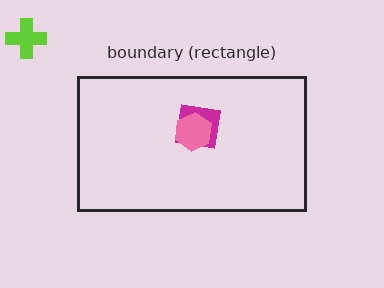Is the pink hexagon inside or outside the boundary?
Inside.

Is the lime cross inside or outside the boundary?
Outside.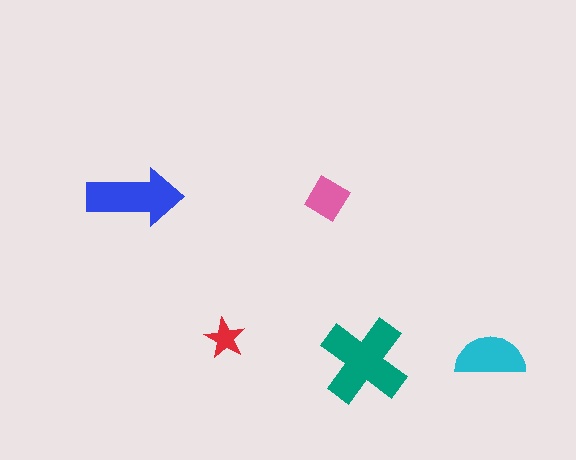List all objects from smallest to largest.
The red star, the pink diamond, the cyan semicircle, the blue arrow, the teal cross.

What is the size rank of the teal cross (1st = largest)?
1st.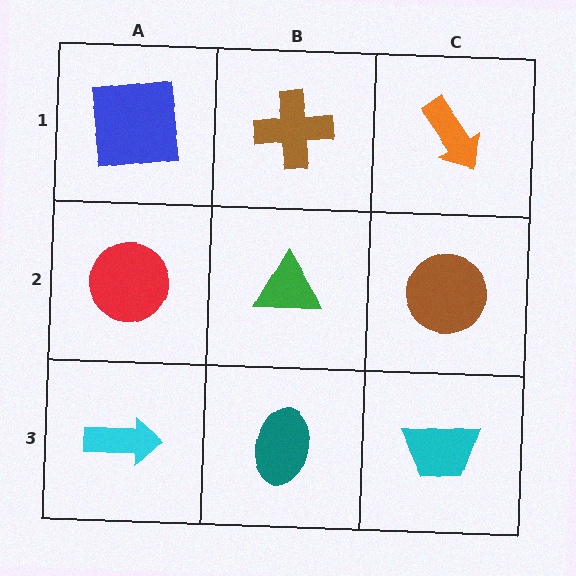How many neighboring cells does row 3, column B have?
3.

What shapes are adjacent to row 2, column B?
A brown cross (row 1, column B), a teal ellipse (row 3, column B), a red circle (row 2, column A), a brown circle (row 2, column C).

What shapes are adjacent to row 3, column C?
A brown circle (row 2, column C), a teal ellipse (row 3, column B).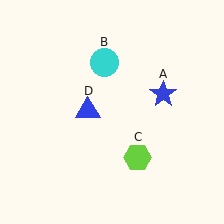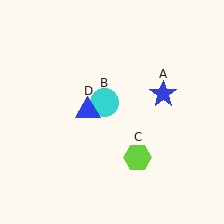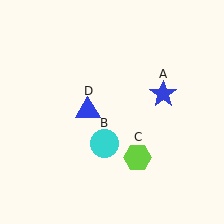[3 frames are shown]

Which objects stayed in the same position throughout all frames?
Blue star (object A) and lime hexagon (object C) and blue triangle (object D) remained stationary.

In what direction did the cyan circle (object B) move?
The cyan circle (object B) moved down.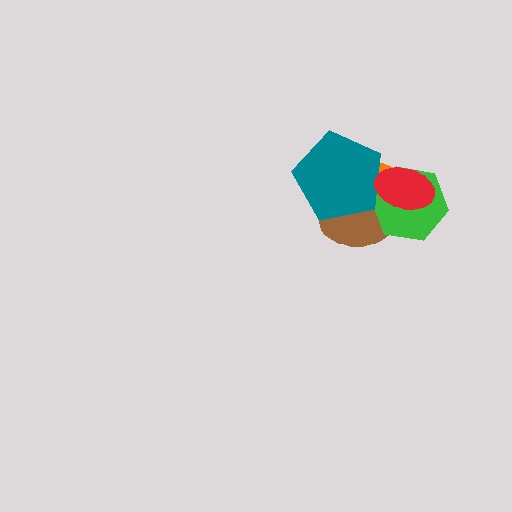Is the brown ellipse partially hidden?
Yes, it is partially covered by another shape.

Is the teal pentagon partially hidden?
Yes, it is partially covered by another shape.